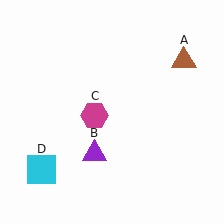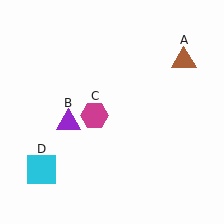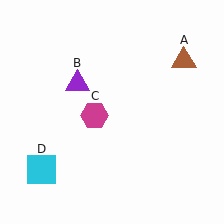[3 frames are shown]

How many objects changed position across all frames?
1 object changed position: purple triangle (object B).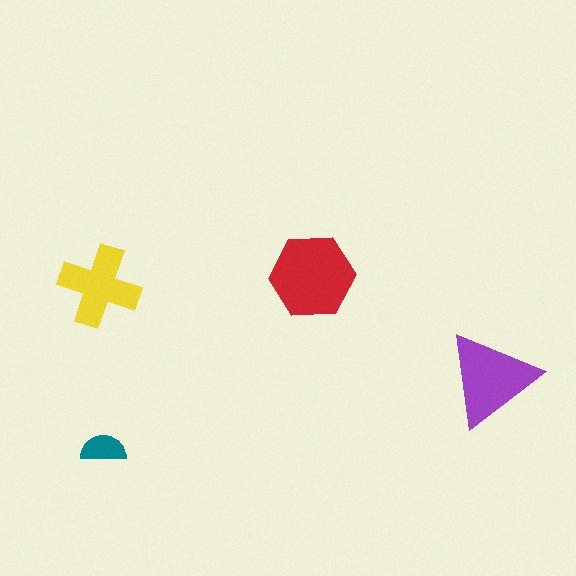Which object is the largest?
The red hexagon.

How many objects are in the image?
There are 4 objects in the image.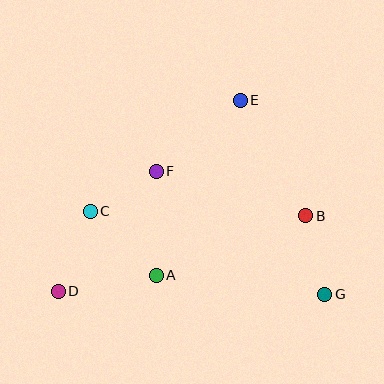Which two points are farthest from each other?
Points D and G are farthest from each other.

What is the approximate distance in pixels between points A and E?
The distance between A and E is approximately 194 pixels.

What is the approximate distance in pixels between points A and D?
The distance between A and D is approximately 99 pixels.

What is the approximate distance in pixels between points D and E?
The distance between D and E is approximately 264 pixels.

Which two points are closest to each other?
Points C and F are closest to each other.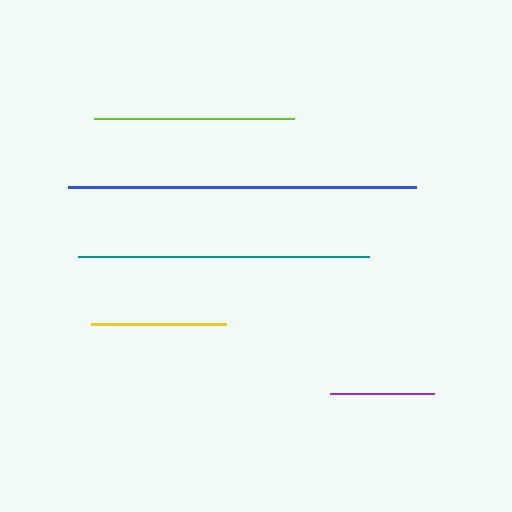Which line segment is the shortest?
The purple line is the shortest at approximately 104 pixels.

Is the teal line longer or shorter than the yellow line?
The teal line is longer than the yellow line.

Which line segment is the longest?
The blue line is the longest at approximately 347 pixels.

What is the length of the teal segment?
The teal segment is approximately 291 pixels long.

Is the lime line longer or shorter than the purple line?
The lime line is longer than the purple line.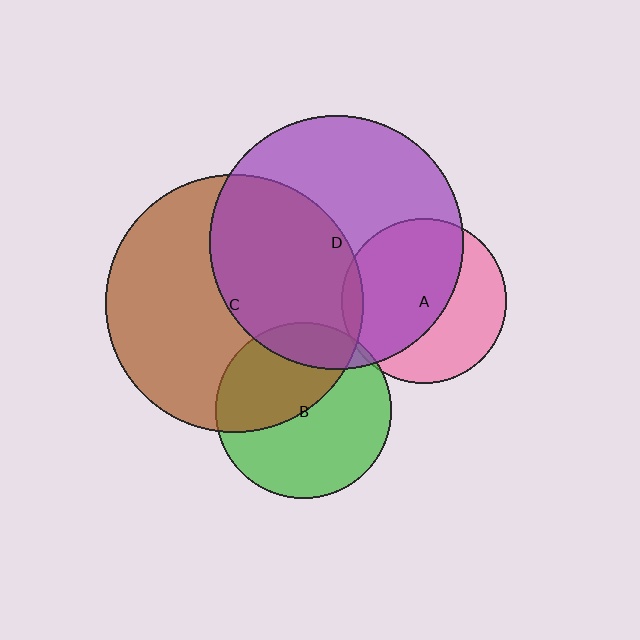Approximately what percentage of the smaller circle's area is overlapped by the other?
Approximately 60%.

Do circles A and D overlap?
Yes.